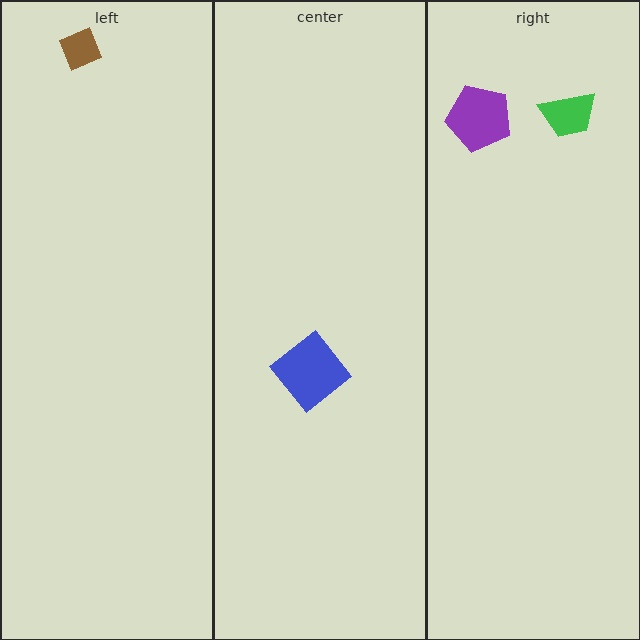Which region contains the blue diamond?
The center region.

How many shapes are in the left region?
1.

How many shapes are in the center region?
1.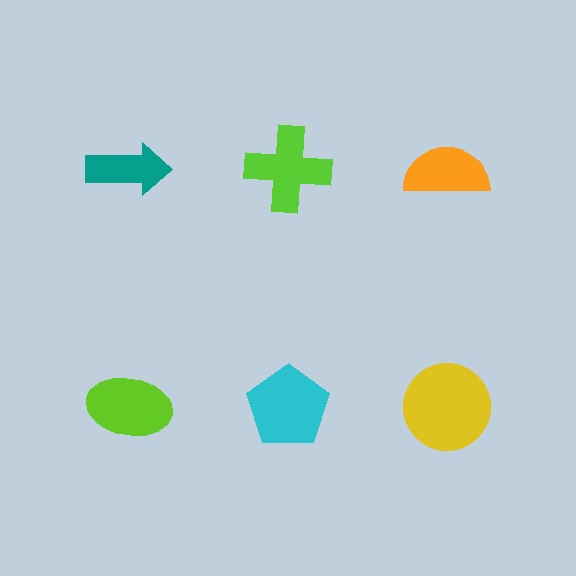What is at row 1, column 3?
An orange semicircle.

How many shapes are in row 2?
3 shapes.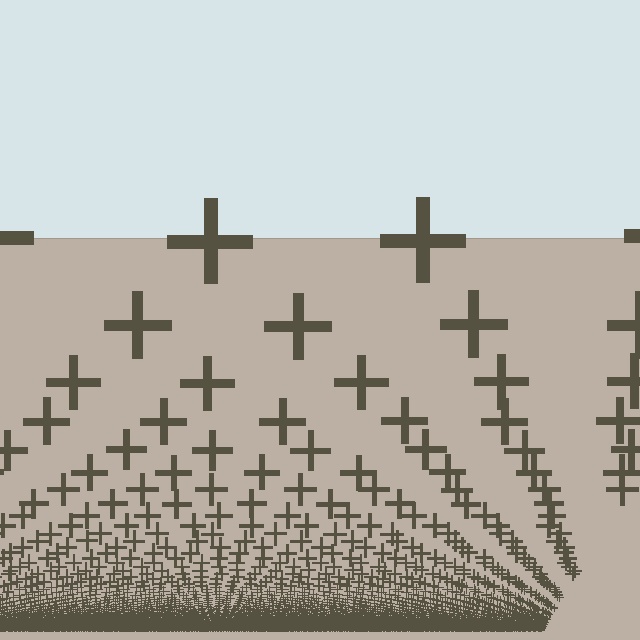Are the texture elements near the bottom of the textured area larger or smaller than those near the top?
Smaller. The gradient is inverted — elements near the bottom are smaller and denser.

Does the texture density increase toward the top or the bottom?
Density increases toward the bottom.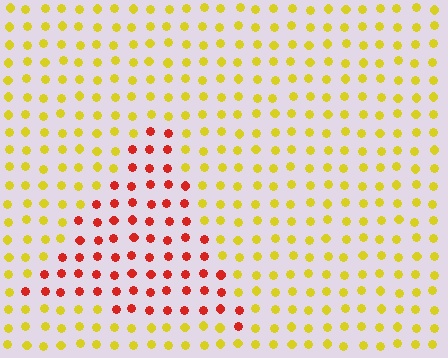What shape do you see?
I see a triangle.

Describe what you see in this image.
The image is filled with small yellow elements in a uniform arrangement. A triangle-shaped region is visible where the elements are tinted to a slightly different hue, forming a subtle color boundary.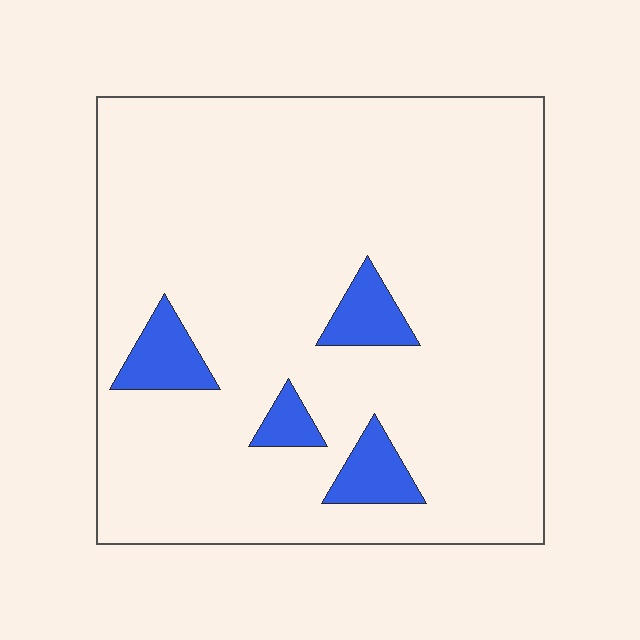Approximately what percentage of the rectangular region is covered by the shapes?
Approximately 10%.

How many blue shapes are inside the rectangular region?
4.